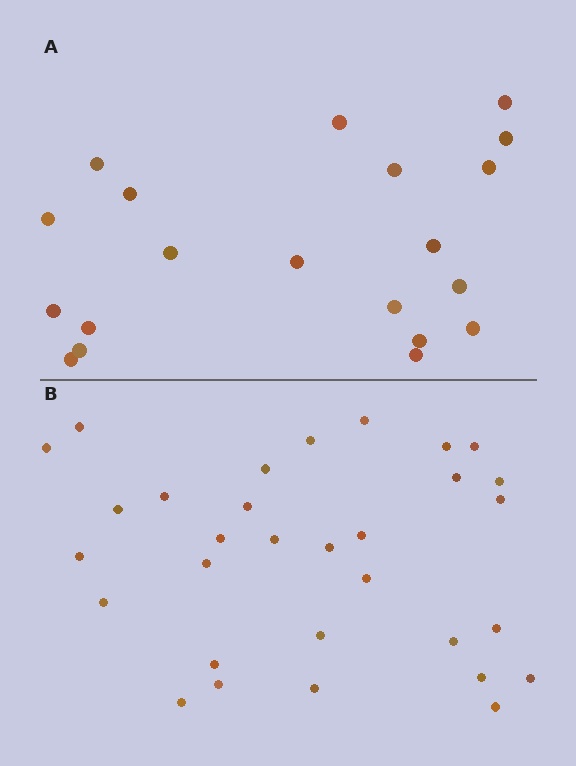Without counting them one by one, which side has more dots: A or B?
Region B (the bottom region) has more dots.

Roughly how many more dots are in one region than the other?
Region B has roughly 12 or so more dots than region A.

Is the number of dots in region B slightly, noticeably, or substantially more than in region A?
Region B has substantially more. The ratio is roughly 1.6 to 1.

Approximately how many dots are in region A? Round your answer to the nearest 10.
About 20 dots.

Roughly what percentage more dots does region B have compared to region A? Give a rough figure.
About 55% more.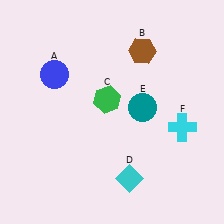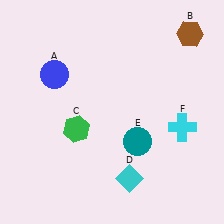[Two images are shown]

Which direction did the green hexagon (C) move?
The green hexagon (C) moved left.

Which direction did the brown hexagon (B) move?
The brown hexagon (B) moved right.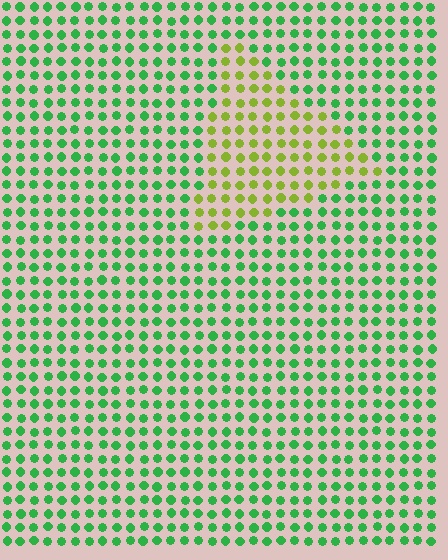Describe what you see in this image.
The image is filled with small green elements in a uniform arrangement. A triangle-shaped region is visible where the elements are tinted to a slightly different hue, forming a subtle color boundary.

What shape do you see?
I see a triangle.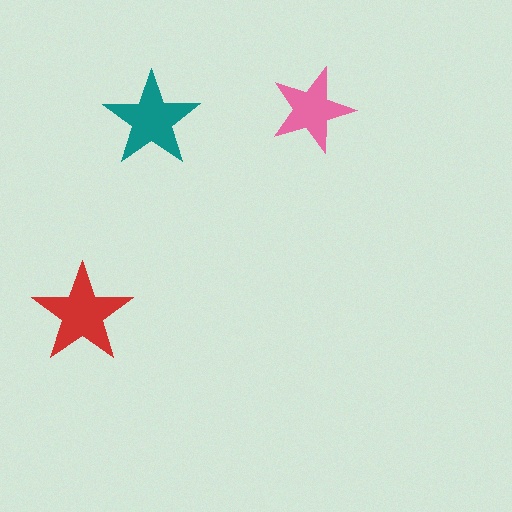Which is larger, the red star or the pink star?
The red one.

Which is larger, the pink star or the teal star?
The teal one.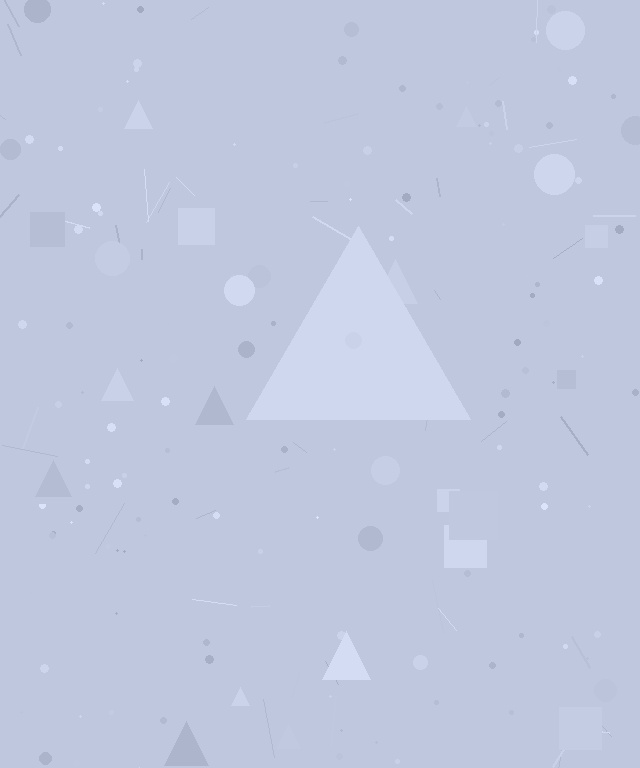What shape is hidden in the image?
A triangle is hidden in the image.